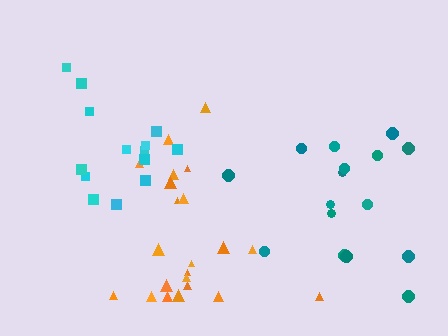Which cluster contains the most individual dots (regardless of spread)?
Orange (22).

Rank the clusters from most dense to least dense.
cyan, orange, teal.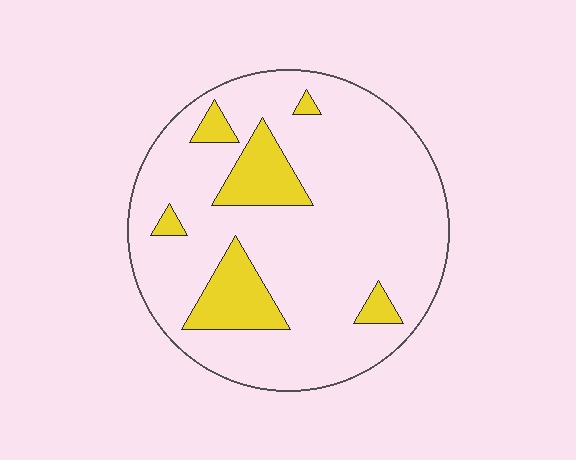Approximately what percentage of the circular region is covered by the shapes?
Approximately 15%.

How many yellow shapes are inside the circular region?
6.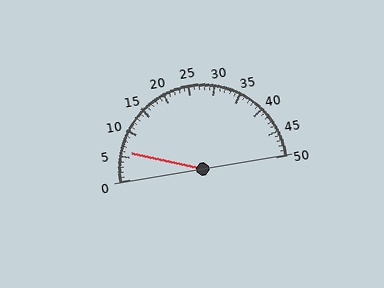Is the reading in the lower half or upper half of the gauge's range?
The reading is in the lower half of the range (0 to 50).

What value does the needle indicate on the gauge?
The needle indicates approximately 6.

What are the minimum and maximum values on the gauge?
The gauge ranges from 0 to 50.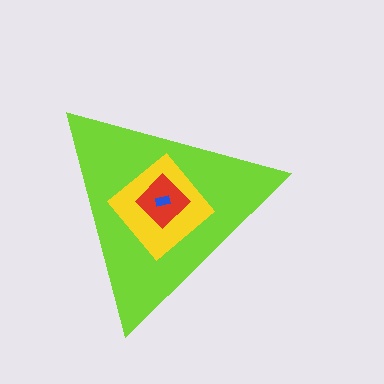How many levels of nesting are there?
4.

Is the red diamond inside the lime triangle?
Yes.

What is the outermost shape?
The lime triangle.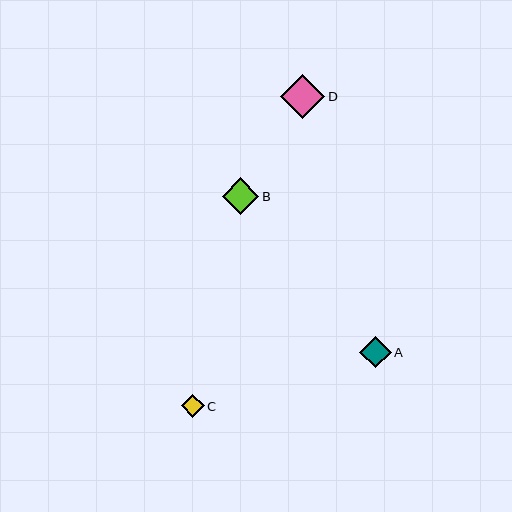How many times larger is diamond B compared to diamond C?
Diamond B is approximately 1.6 times the size of diamond C.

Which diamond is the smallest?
Diamond C is the smallest with a size of approximately 23 pixels.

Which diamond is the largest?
Diamond D is the largest with a size of approximately 44 pixels.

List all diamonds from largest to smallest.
From largest to smallest: D, B, A, C.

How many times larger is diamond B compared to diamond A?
Diamond B is approximately 1.2 times the size of diamond A.